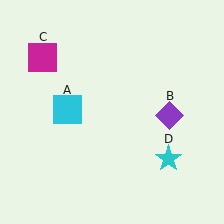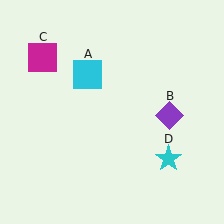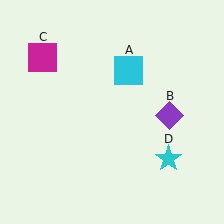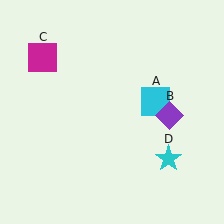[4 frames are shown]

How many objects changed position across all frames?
1 object changed position: cyan square (object A).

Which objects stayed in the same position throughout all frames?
Purple diamond (object B) and magenta square (object C) and cyan star (object D) remained stationary.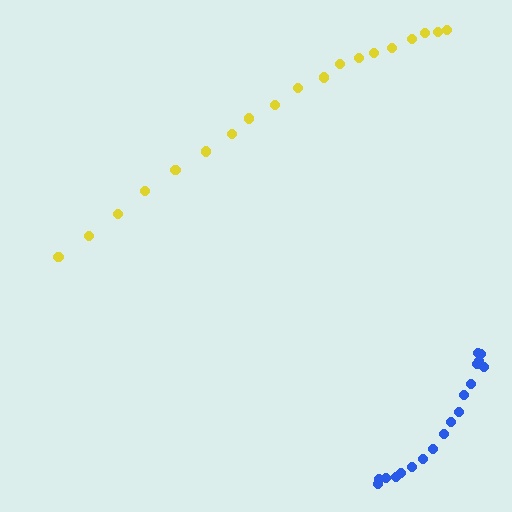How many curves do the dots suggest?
There are 2 distinct paths.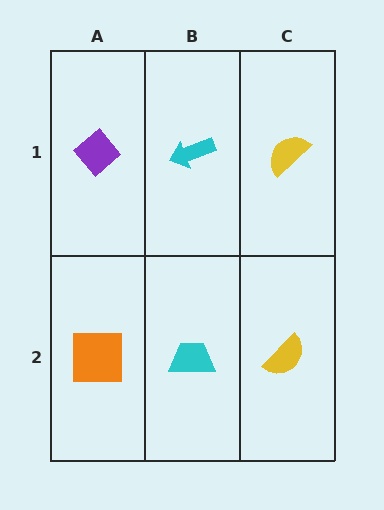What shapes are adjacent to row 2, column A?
A purple diamond (row 1, column A), a cyan trapezoid (row 2, column B).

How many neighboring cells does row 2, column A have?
2.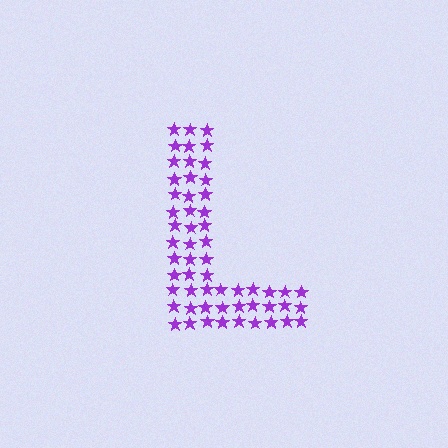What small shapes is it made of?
It is made of small stars.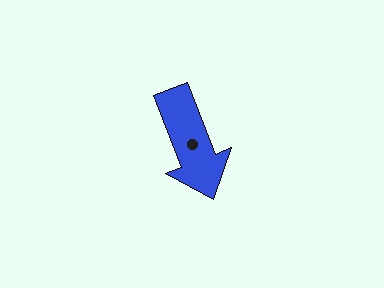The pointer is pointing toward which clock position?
Roughly 5 o'clock.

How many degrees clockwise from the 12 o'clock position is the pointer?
Approximately 159 degrees.